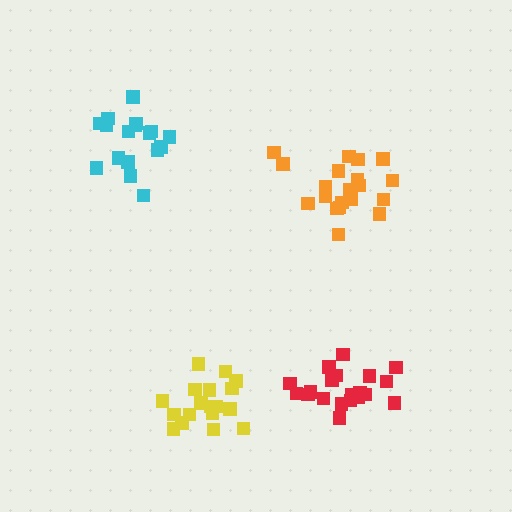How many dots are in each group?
Group 1: 20 dots, Group 2: 18 dots, Group 3: 17 dots, Group 4: 20 dots (75 total).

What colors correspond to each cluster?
The clusters are colored: orange, yellow, cyan, red.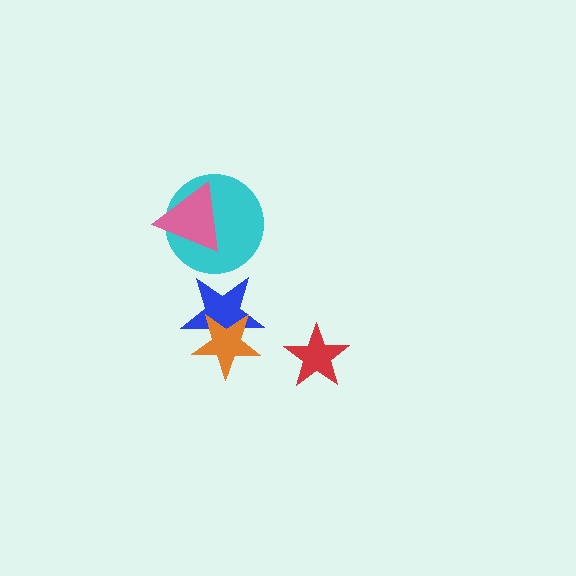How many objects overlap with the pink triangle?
1 object overlaps with the pink triangle.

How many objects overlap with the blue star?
1 object overlaps with the blue star.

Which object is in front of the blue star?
The orange star is in front of the blue star.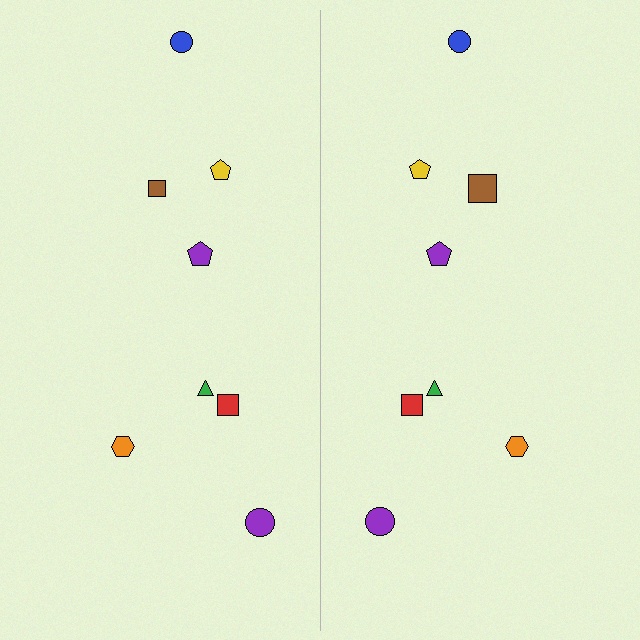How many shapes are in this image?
There are 16 shapes in this image.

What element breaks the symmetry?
The brown square on the right side has a different size than its mirror counterpart.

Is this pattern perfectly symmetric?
No, the pattern is not perfectly symmetric. The brown square on the right side has a different size than its mirror counterpart.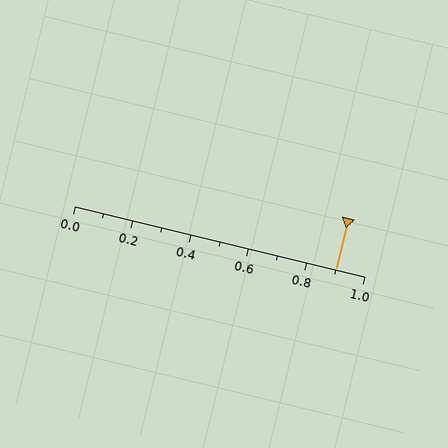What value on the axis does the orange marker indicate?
The marker indicates approximately 0.9.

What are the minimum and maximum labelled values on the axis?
The axis runs from 0.0 to 1.0.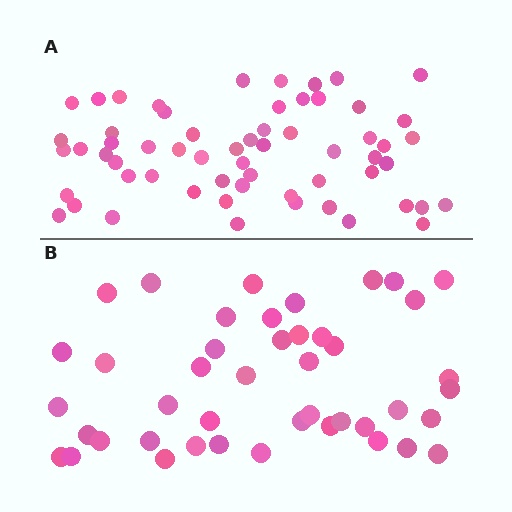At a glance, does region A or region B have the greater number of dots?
Region A (the top region) has more dots.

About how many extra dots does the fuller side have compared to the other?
Region A has approximately 15 more dots than region B.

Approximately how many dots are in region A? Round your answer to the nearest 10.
About 60 dots.